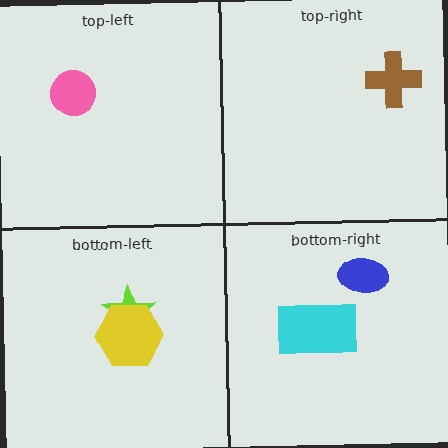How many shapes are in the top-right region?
1.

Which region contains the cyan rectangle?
The bottom-right region.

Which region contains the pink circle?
The top-left region.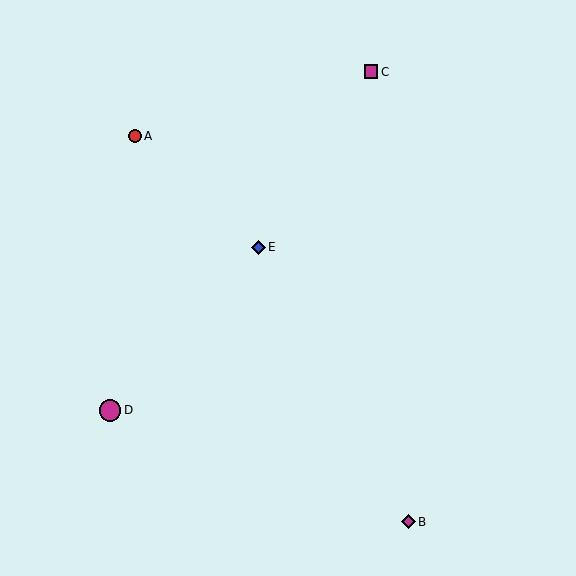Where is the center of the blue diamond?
The center of the blue diamond is at (258, 247).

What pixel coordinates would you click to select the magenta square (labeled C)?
Click at (371, 72) to select the magenta square C.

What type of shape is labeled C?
Shape C is a magenta square.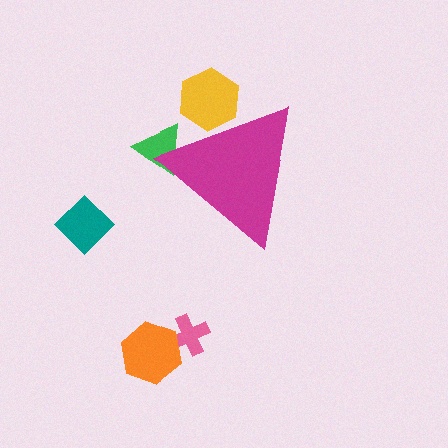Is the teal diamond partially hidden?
No, the teal diamond is fully visible.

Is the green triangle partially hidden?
Yes, the green triangle is partially hidden behind the magenta triangle.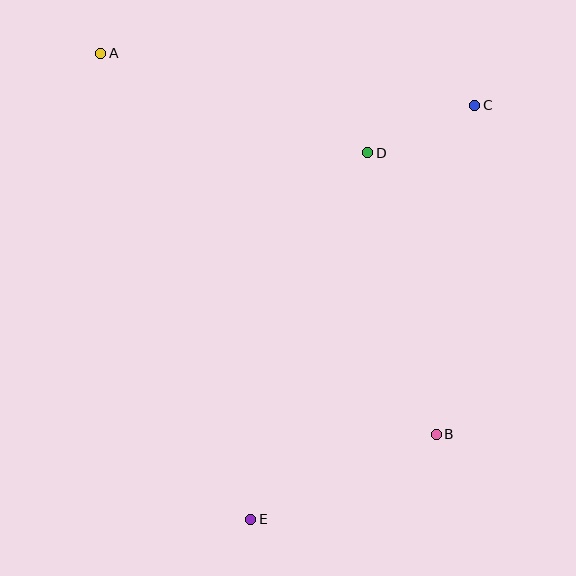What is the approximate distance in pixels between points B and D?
The distance between B and D is approximately 290 pixels.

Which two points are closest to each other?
Points C and D are closest to each other.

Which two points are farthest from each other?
Points A and B are farthest from each other.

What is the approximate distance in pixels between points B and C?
The distance between B and C is approximately 332 pixels.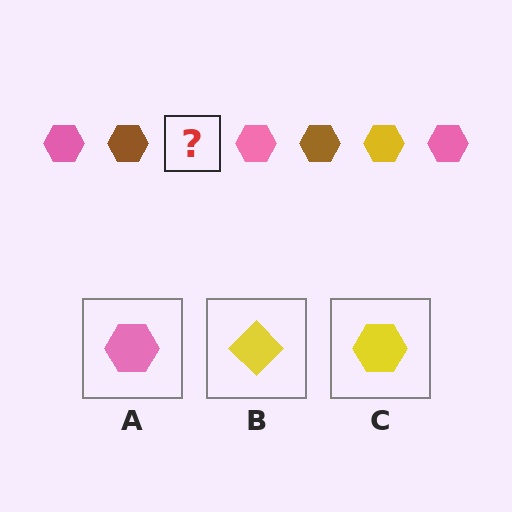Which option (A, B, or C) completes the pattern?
C.